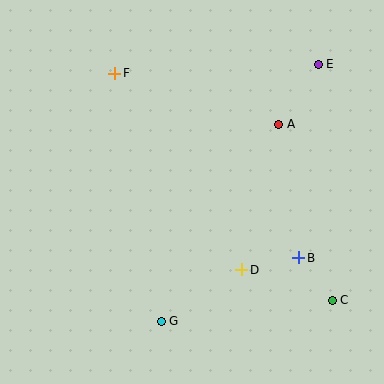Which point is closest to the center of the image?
Point D at (242, 270) is closest to the center.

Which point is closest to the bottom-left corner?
Point G is closest to the bottom-left corner.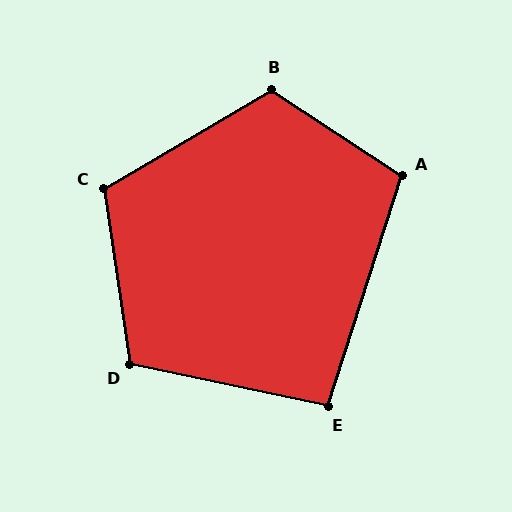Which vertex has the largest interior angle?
B, at approximately 116 degrees.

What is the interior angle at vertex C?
Approximately 112 degrees (obtuse).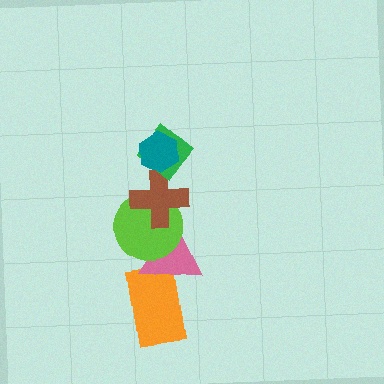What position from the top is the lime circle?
The lime circle is 4th from the top.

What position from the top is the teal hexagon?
The teal hexagon is 1st from the top.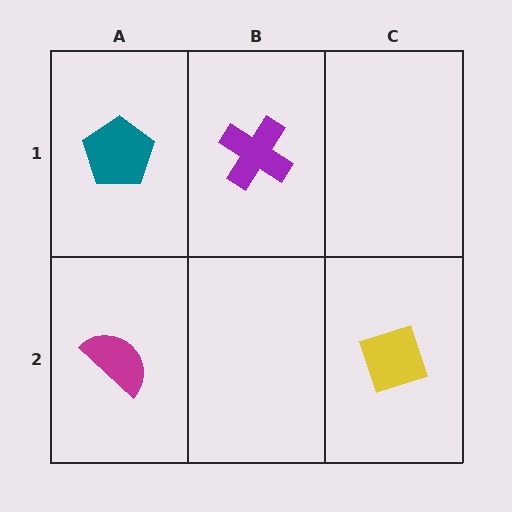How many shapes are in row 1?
2 shapes.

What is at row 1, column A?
A teal pentagon.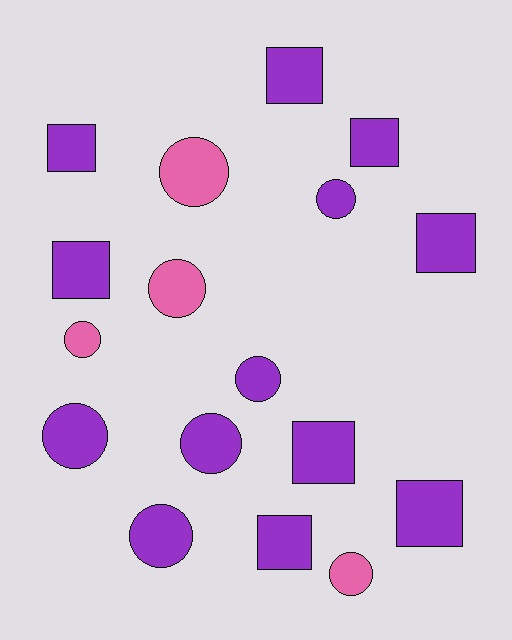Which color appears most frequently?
Purple, with 13 objects.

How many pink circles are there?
There are 4 pink circles.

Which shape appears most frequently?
Circle, with 9 objects.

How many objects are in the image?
There are 17 objects.